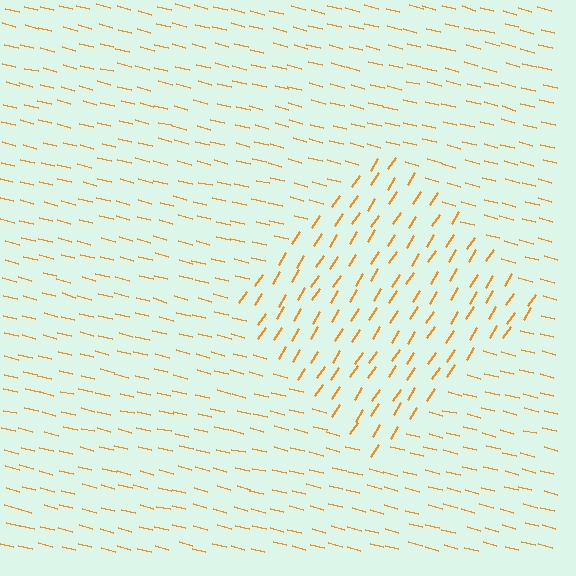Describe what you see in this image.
The image is filled with small orange line segments. A diamond region in the image has lines oriented differently from the surrounding lines, creating a visible texture boundary.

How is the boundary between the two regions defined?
The boundary is defined purely by a change in line orientation (approximately 72 degrees difference). All lines are the same color and thickness.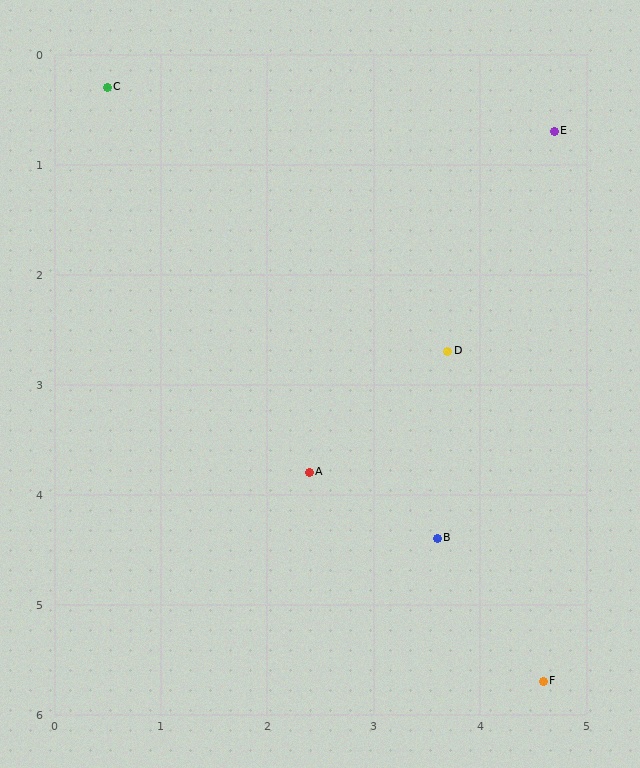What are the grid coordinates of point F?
Point F is at approximately (4.6, 5.7).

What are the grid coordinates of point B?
Point B is at approximately (3.6, 4.4).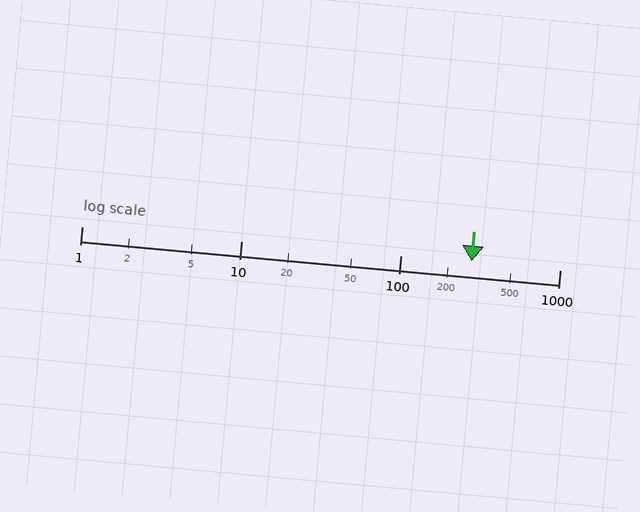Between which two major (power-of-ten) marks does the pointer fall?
The pointer is between 100 and 1000.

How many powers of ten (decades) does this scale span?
The scale spans 3 decades, from 1 to 1000.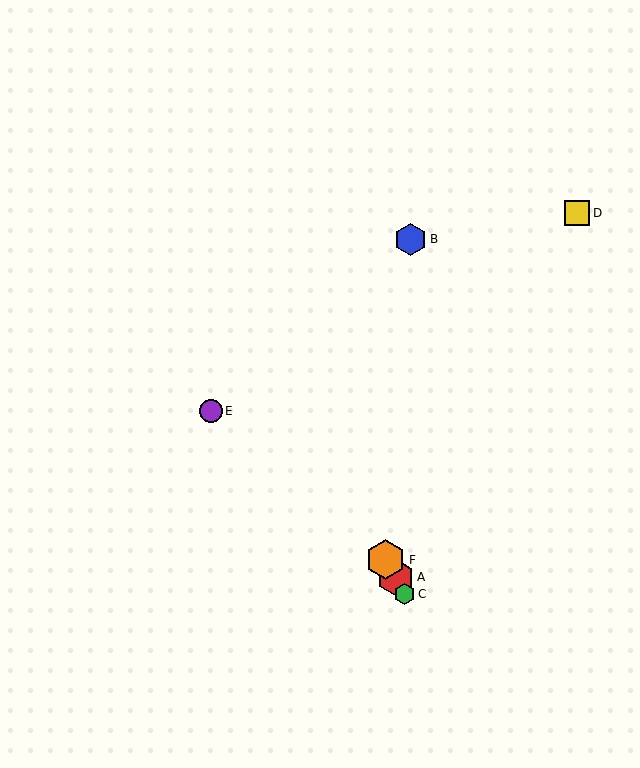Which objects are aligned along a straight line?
Objects A, C, F are aligned along a straight line.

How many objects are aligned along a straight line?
3 objects (A, C, F) are aligned along a straight line.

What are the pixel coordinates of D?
Object D is at (577, 213).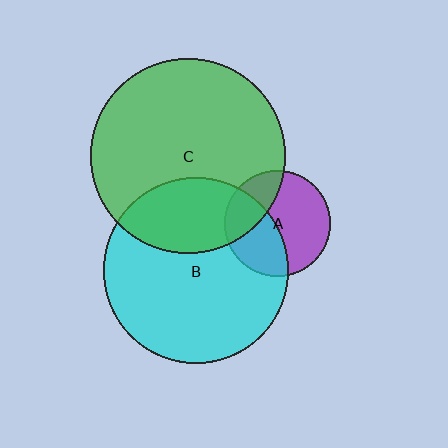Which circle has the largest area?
Circle C (green).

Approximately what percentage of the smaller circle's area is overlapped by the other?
Approximately 30%.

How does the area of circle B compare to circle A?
Approximately 3.0 times.